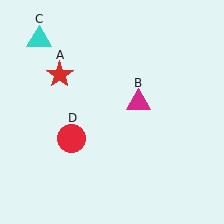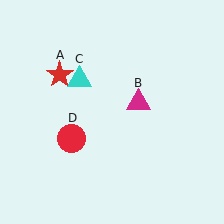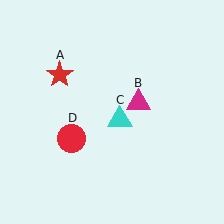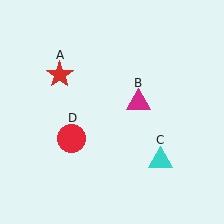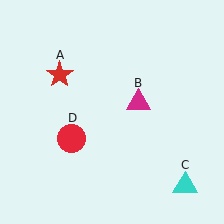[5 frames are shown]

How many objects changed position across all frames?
1 object changed position: cyan triangle (object C).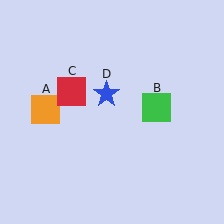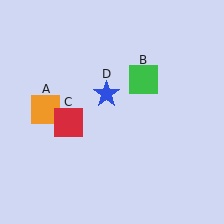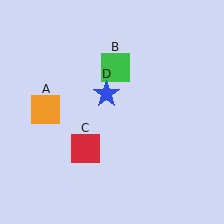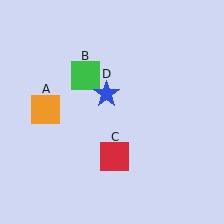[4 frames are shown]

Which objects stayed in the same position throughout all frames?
Orange square (object A) and blue star (object D) remained stationary.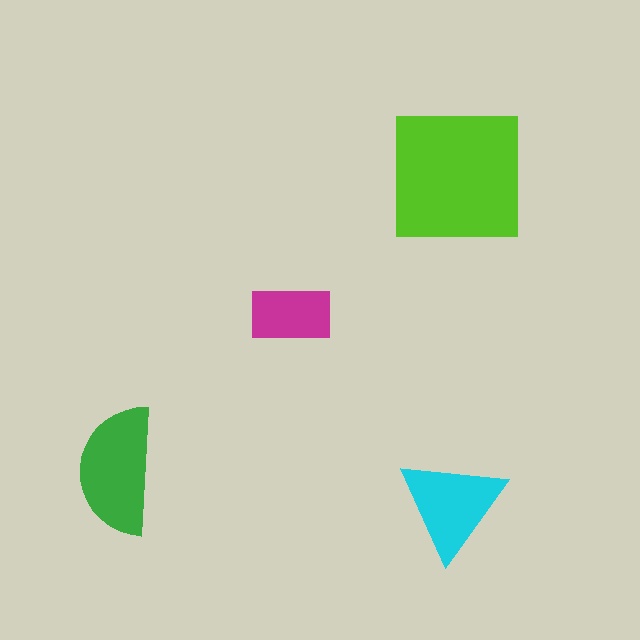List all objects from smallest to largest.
The magenta rectangle, the cyan triangle, the green semicircle, the lime square.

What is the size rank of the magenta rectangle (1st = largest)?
4th.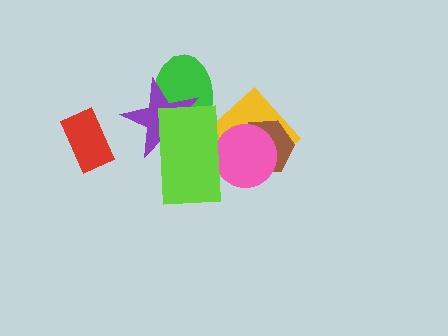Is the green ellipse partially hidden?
Yes, it is partially covered by another shape.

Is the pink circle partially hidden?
Yes, it is partially covered by another shape.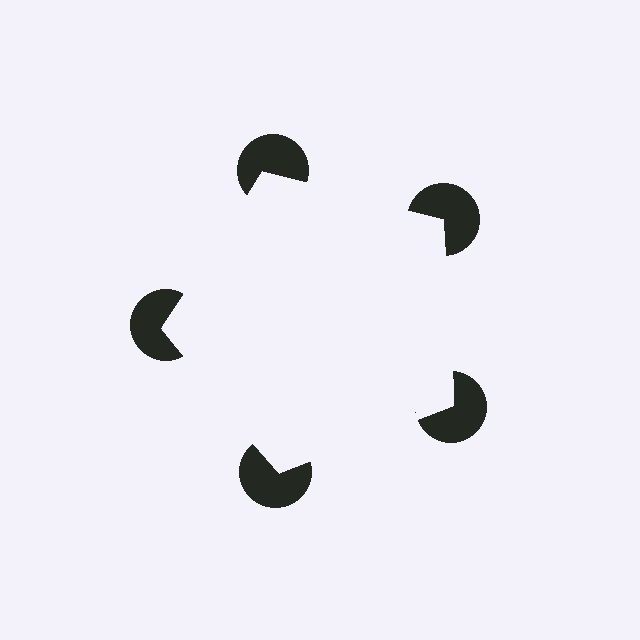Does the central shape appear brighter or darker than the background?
It typically appears slightly brighter than the background, even though no actual brightness change is drawn.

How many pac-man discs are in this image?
There are 5 — one at each vertex of the illusory pentagon.